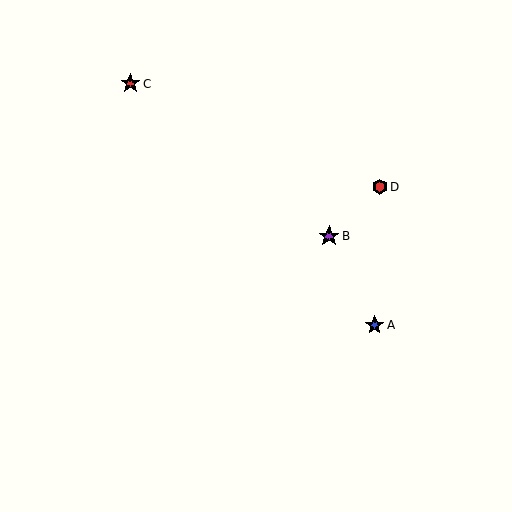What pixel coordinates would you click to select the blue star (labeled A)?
Click at (375, 325) to select the blue star A.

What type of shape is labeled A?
Shape A is a blue star.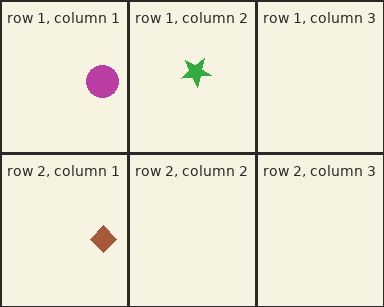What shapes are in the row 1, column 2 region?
The green star.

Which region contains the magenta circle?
The row 1, column 1 region.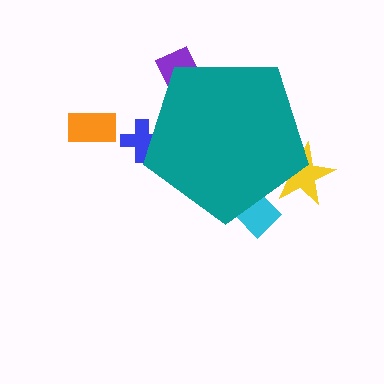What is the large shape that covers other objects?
A teal pentagon.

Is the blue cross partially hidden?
Yes, the blue cross is partially hidden behind the teal pentagon.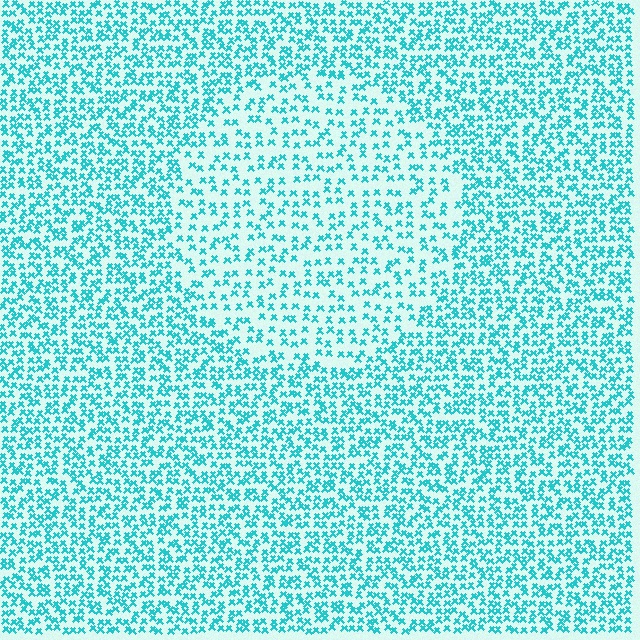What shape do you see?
I see a circle.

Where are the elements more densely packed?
The elements are more densely packed outside the circle boundary.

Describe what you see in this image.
The image contains small cyan elements arranged at two different densities. A circle-shaped region is visible where the elements are less densely packed than the surrounding area.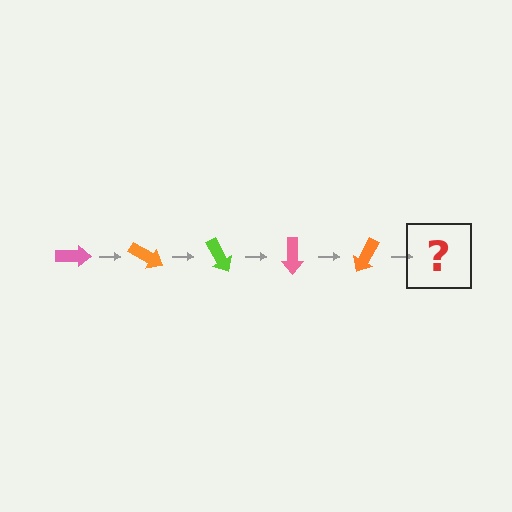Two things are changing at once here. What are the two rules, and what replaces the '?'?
The two rules are that it rotates 30 degrees each step and the color cycles through pink, orange, and lime. The '?' should be a lime arrow, rotated 150 degrees from the start.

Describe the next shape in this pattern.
It should be a lime arrow, rotated 150 degrees from the start.